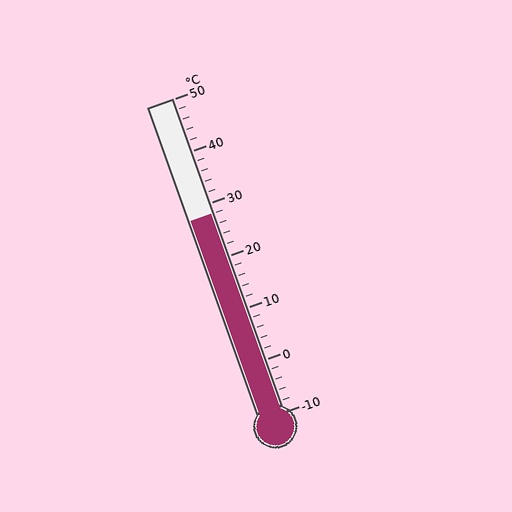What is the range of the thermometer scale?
The thermometer scale ranges from -10°C to 50°C.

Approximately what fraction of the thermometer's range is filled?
The thermometer is filled to approximately 65% of its range.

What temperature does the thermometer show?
The thermometer shows approximately 28°C.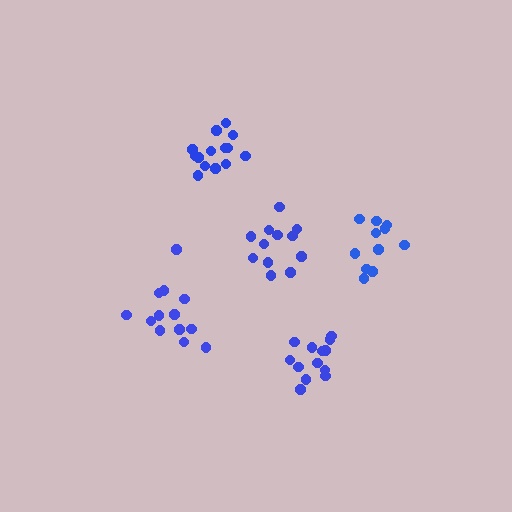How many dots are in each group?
Group 1: 12 dots, Group 2: 11 dots, Group 3: 13 dots, Group 4: 14 dots, Group 5: 13 dots (63 total).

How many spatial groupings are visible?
There are 5 spatial groupings.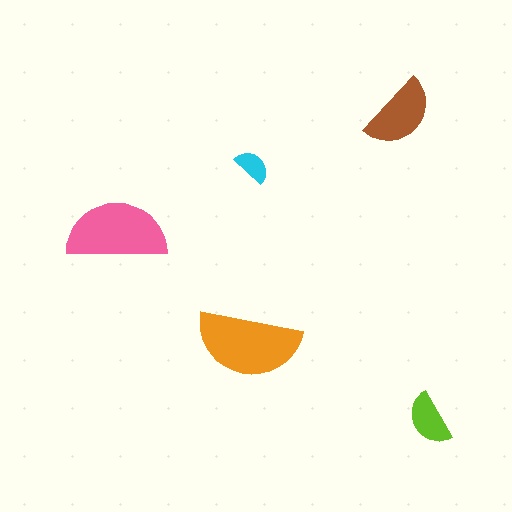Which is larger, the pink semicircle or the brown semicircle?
The pink one.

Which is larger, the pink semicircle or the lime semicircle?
The pink one.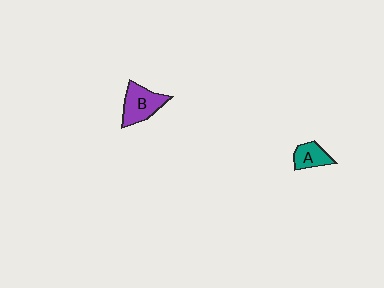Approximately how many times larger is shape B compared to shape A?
Approximately 1.6 times.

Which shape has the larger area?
Shape B (purple).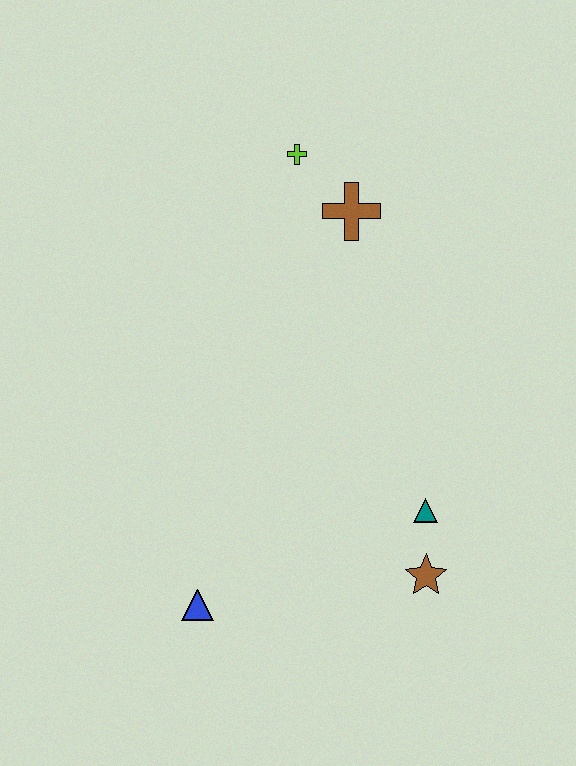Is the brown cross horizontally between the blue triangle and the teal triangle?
Yes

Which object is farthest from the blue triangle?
The lime cross is farthest from the blue triangle.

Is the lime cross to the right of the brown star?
No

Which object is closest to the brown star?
The teal triangle is closest to the brown star.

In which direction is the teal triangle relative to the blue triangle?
The teal triangle is to the right of the blue triangle.